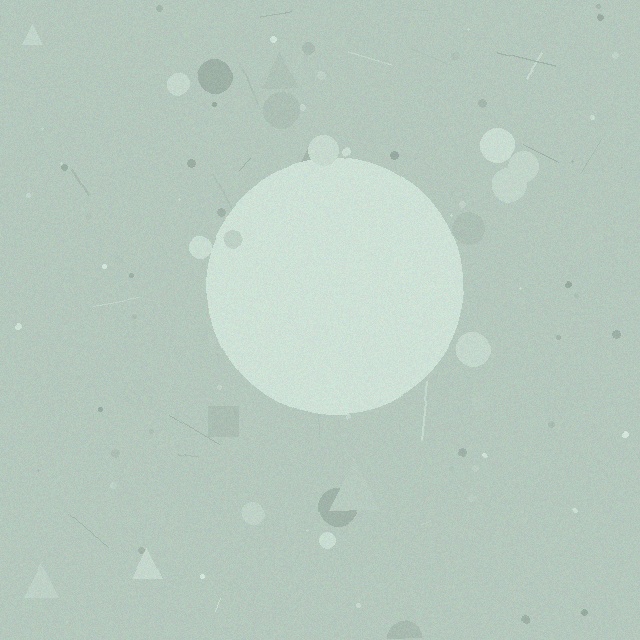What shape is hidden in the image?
A circle is hidden in the image.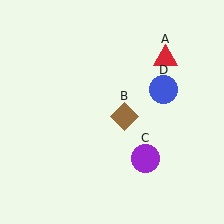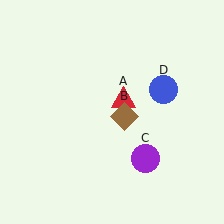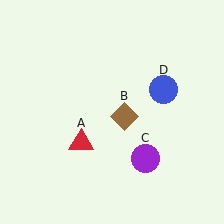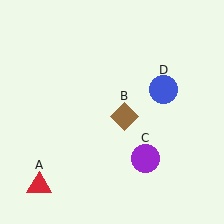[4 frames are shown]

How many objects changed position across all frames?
1 object changed position: red triangle (object A).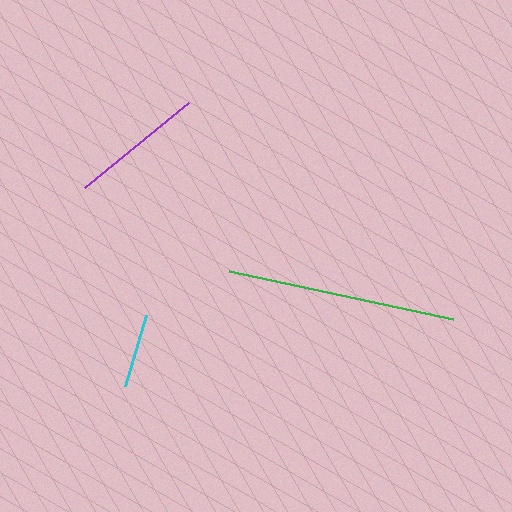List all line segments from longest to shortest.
From longest to shortest: green, purple, cyan.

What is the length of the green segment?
The green segment is approximately 229 pixels long.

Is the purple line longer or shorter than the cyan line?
The purple line is longer than the cyan line.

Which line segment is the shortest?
The cyan line is the shortest at approximately 74 pixels.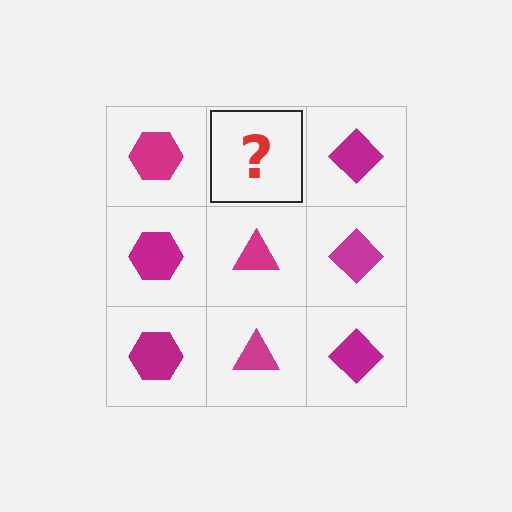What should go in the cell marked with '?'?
The missing cell should contain a magenta triangle.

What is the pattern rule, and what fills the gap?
The rule is that each column has a consistent shape. The gap should be filled with a magenta triangle.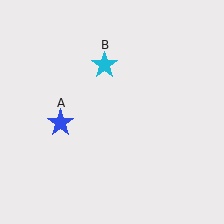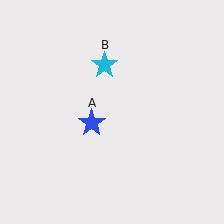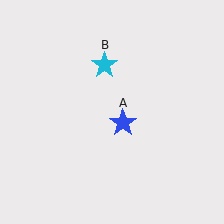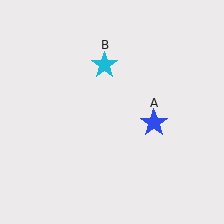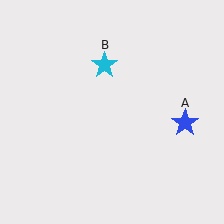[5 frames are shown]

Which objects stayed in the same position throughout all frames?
Cyan star (object B) remained stationary.